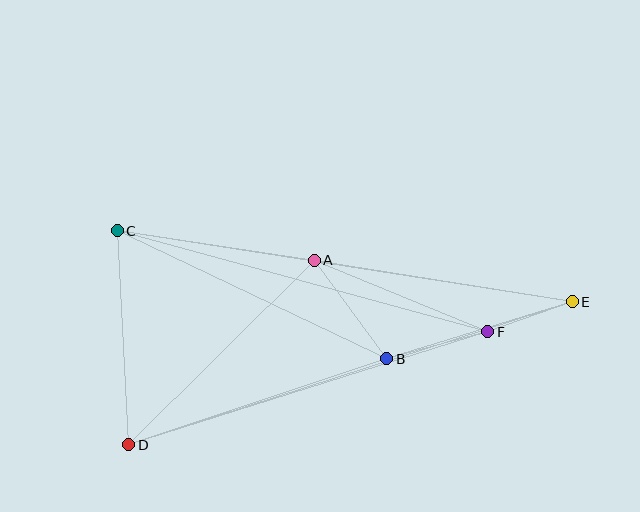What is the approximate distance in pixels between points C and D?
The distance between C and D is approximately 215 pixels.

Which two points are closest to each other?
Points E and F are closest to each other.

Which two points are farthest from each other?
Points D and E are farthest from each other.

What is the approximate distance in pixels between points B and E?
The distance between B and E is approximately 194 pixels.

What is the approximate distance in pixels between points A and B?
The distance between A and B is approximately 123 pixels.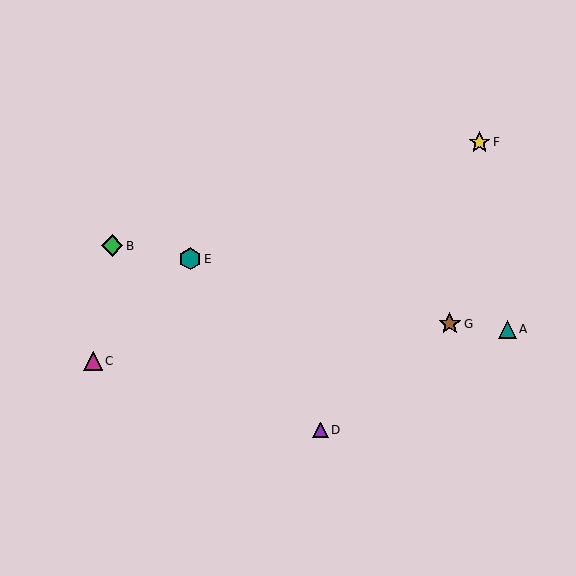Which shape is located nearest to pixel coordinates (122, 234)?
The green diamond (labeled B) at (112, 246) is nearest to that location.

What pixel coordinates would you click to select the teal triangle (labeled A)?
Click at (508, 329) to select the teal triangle A.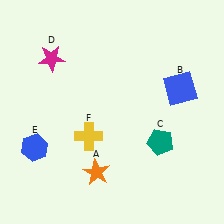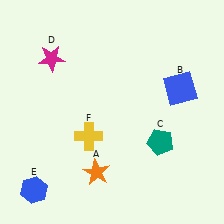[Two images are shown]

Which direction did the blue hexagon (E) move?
The blue hexagon (E) moved down.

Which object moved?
The blue hexagon (E) moved down.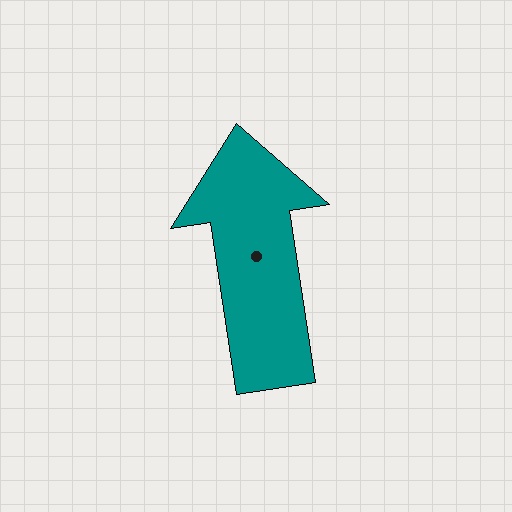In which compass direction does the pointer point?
North.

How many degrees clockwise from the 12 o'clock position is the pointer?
Approximately 352 degrees.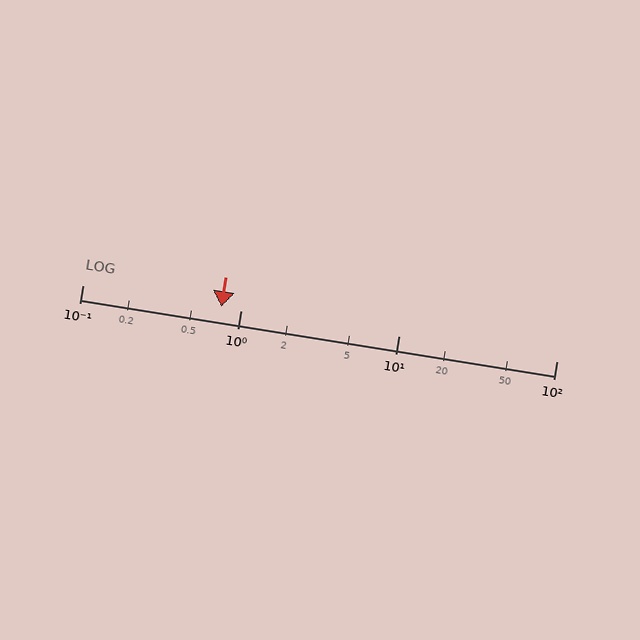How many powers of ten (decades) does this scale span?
The scale spans 3 decades, from 0.1 to 100.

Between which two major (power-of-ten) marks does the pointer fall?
The pointer is between 0.1 and 1.